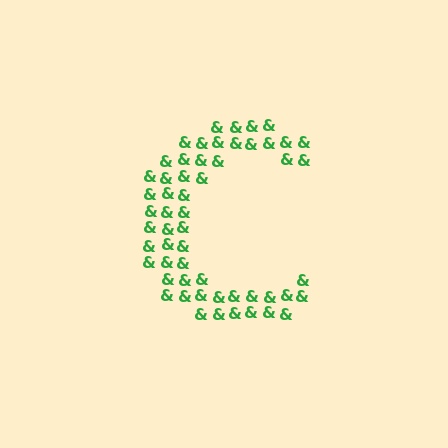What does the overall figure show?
The overall figure shows the letter C.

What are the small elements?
The small elements are ampersands.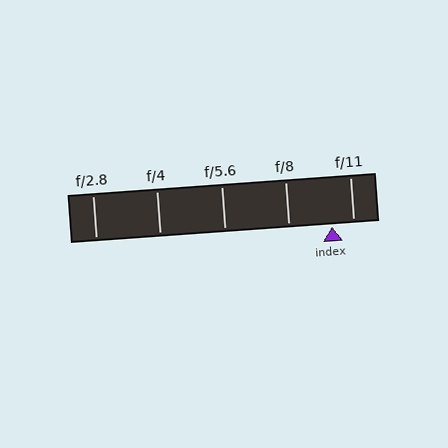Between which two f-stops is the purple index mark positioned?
The index mark is between f/8 and f/11.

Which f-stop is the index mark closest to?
The index mark is closest to f/11.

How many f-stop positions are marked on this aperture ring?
There are 5 f-stop positions marked.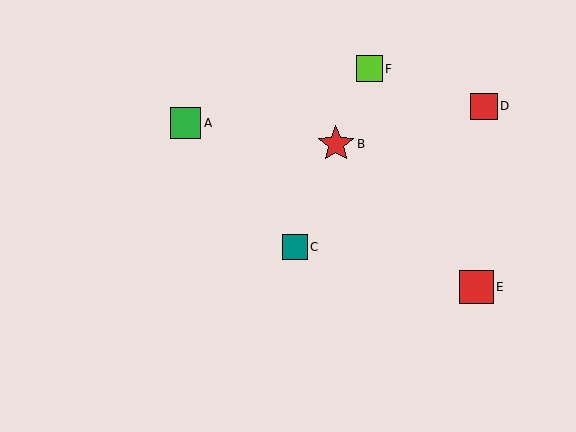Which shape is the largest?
The red star (labeled B) is the largest.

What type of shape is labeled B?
Shape B is a red star.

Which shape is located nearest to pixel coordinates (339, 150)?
The red star (labeled B) at (336, 144) is nearest to that location.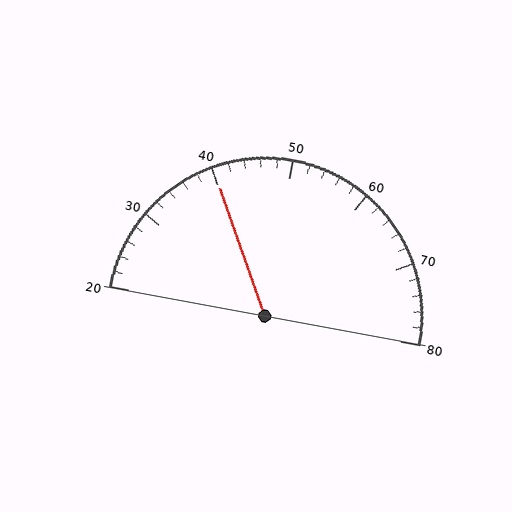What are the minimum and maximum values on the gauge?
The gauge ranges from 20 to 80.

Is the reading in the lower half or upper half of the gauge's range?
The reading is in the lower half of the range (20 to 80).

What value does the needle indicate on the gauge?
The needle indicates approximately 40.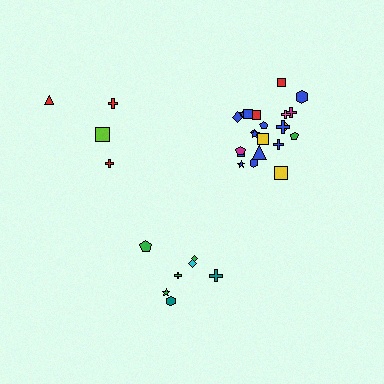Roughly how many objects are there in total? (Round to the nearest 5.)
Roughly 35 objects in total.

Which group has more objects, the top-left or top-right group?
The top-right group.